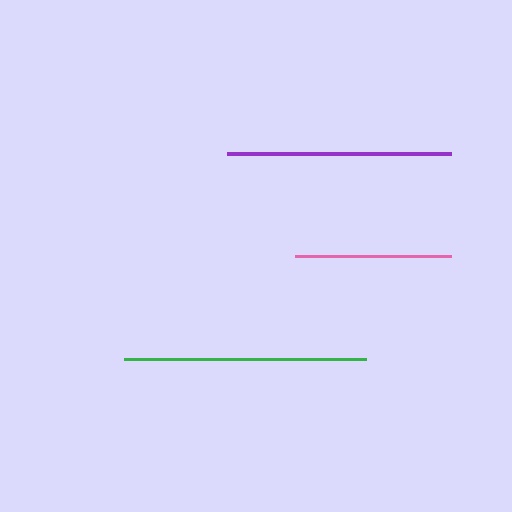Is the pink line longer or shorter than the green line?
The green line is longer than the pink line.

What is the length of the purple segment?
The purple segment is approximately 224 pixels long.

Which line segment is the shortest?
The pink line is the shortest at approximately 155 pixels.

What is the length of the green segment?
The green segment is approximately 243 pixels long.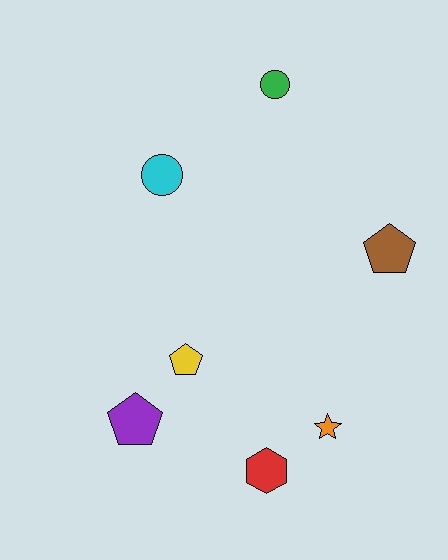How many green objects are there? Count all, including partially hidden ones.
There is 1 green object.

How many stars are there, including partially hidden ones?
There is 1 star.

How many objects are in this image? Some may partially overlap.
There are 7 objects.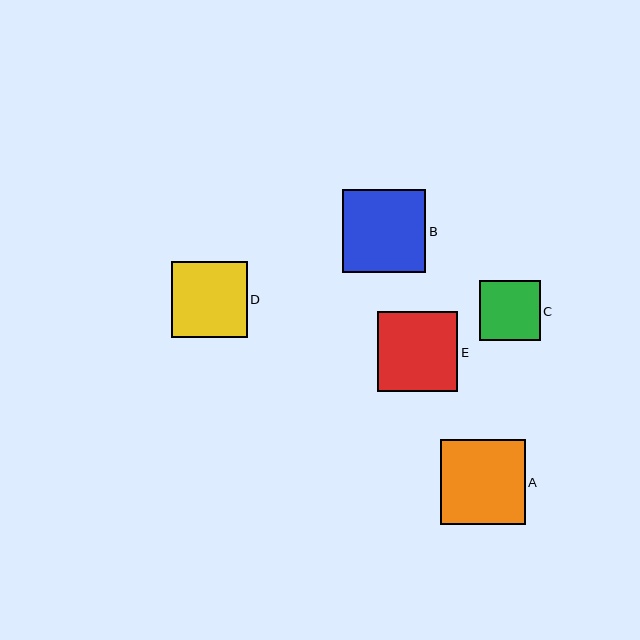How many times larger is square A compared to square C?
Square A is approximately 1.4 times the size of square C.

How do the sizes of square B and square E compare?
Square B and square E are approximately the same size.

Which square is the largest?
Square A is the largest with a size of approximately 85 pixels.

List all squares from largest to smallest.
From largest to smallest: A, B, E, D, C.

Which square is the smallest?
Square C is the smallest with a size of approximately 60 pixels.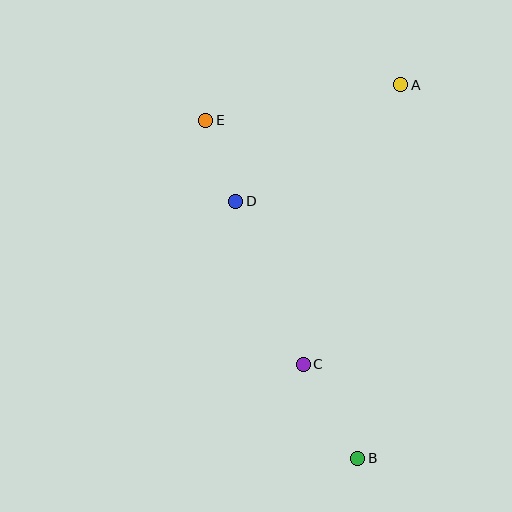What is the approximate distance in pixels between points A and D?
The distance between A and D is approximately 202 pixels.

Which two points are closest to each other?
Points D and E are closest to each other.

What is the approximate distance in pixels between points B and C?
The distance between B and C is approximately 109 pixels.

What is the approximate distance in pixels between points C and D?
The distance between C and D is approximately 177 pixels.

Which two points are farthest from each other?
Points A and B are farthest from each other.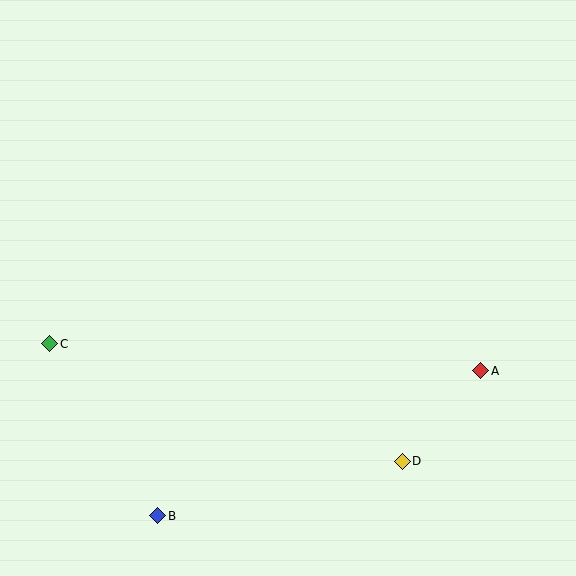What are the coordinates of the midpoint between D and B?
The midpoint between D and B is at (280, 488).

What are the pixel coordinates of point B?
Point B is at (158, 516).